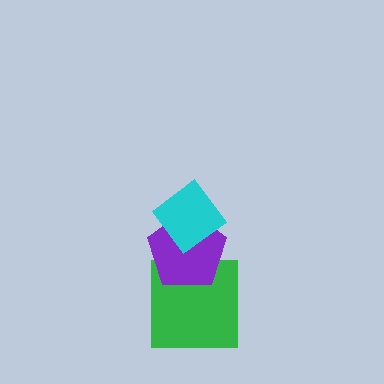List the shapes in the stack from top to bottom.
From top to bottom: the cyan diamond, the purple pentagon, the green square.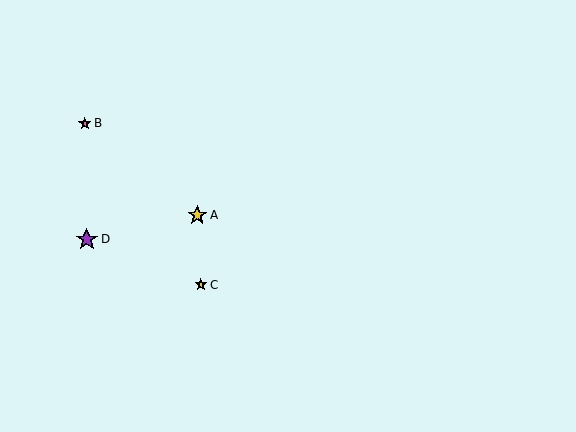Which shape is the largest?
The purple star (labeled D) is the largest.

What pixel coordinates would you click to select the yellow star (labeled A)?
Click at (197, 215) to select the yellow star A.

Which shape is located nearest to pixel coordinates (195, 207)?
The yellow star (labeled A) at (197, 215) is nearest to that location.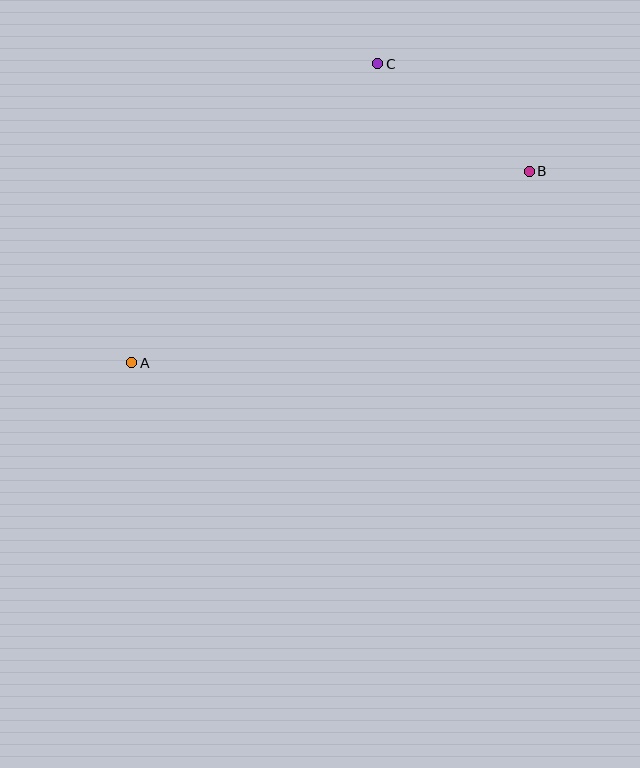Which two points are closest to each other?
Points B and C are closest to each other.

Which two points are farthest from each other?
Points A and B are farthest from each other.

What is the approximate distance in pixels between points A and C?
The distance between A and C is approximately 387 pixels.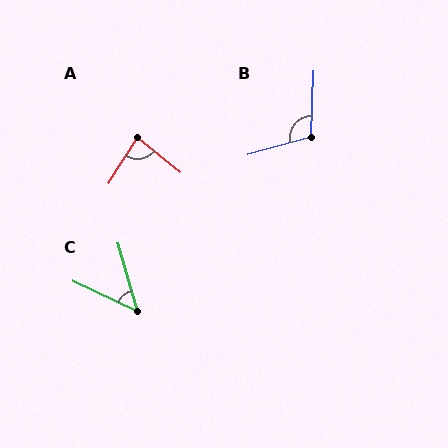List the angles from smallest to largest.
C (49°), A (84°), B (108°).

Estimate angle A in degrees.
Approximately 84 degrees.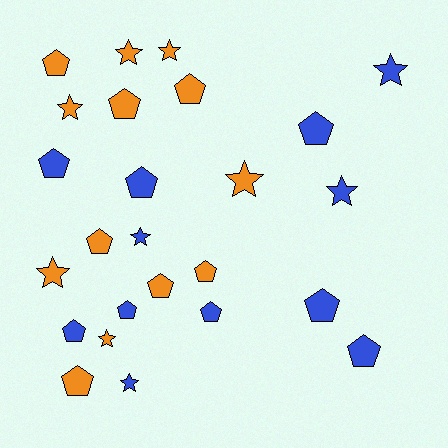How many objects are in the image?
There are 25 objects.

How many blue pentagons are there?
There are 8 blue pentagons.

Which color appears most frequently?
Orange, with 13 objects.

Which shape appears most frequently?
Pentagon, with 15 objects.